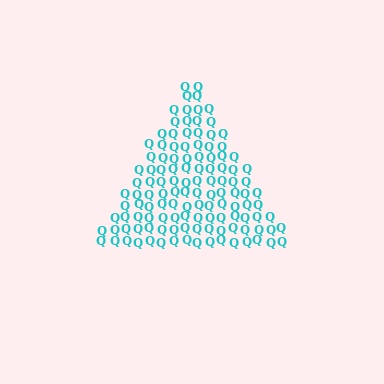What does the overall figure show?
The overall figure shows a triangle.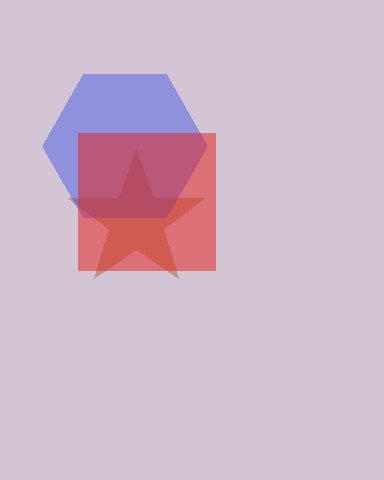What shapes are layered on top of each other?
The layered shapes are: a brown star, a blue hexagon, a red square.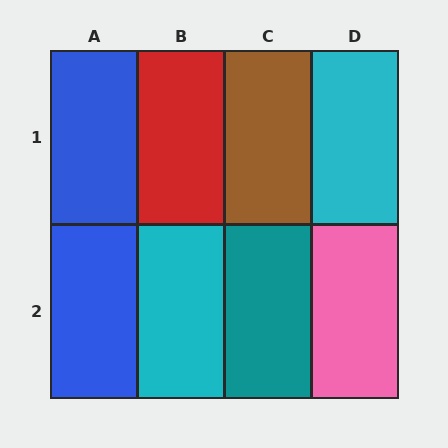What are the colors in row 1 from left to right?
Blue, red, brown, cyan.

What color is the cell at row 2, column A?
Blue.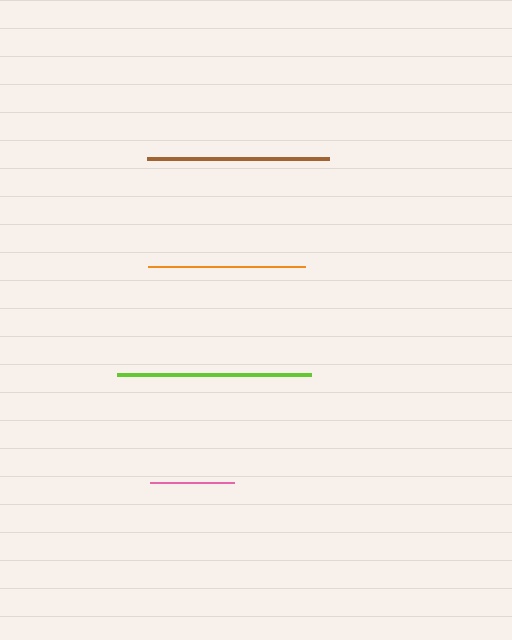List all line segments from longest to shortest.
From longest to shortest: lime, brown, orange, pink.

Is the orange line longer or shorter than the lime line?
The lime line is longer than the orange line.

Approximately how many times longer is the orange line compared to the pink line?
The orange line is approximately 1.9 times the length of the pink line.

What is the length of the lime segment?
The lime segment is approximately 194 pixels long.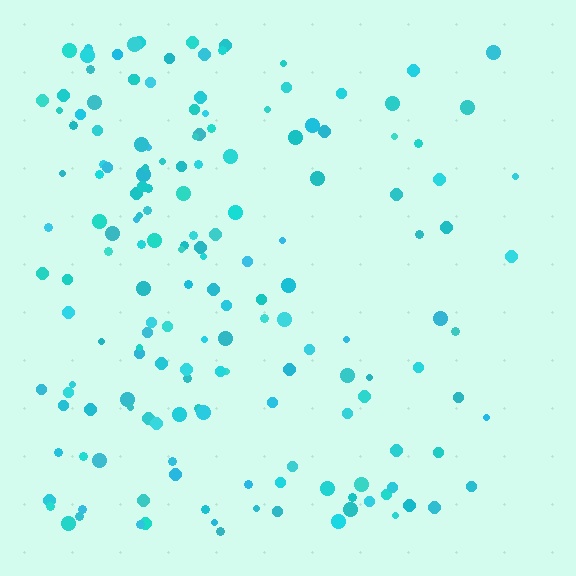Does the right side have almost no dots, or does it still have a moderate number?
Still a moderate number, just noticeably fewer than the left.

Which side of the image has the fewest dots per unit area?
The right.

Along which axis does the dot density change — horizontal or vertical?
Horizontal.